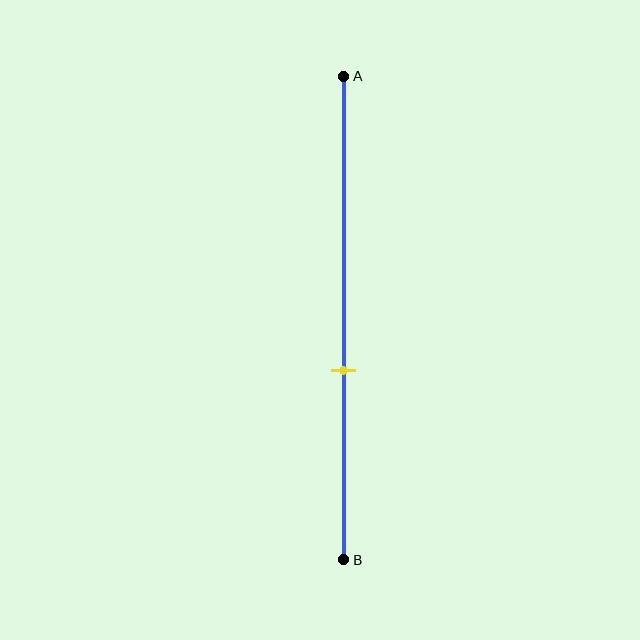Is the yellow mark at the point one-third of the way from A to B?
No, the mark is at about 60% from A, not at the 33% one-third point.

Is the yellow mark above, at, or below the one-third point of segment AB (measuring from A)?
The yellow mark is below the one-third point of segment AB.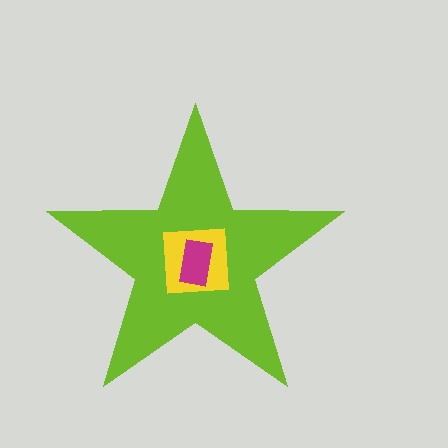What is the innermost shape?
The magenta rectangle.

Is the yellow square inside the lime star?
Yes.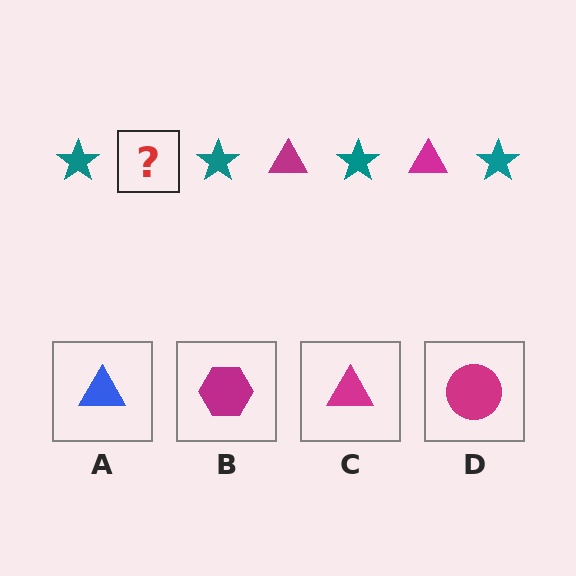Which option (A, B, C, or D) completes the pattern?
C.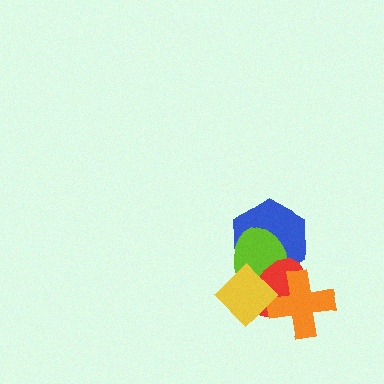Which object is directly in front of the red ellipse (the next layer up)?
The orange cross is directly in front of the red ellipse.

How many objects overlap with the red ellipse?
4 objects overlap with the red ellipse.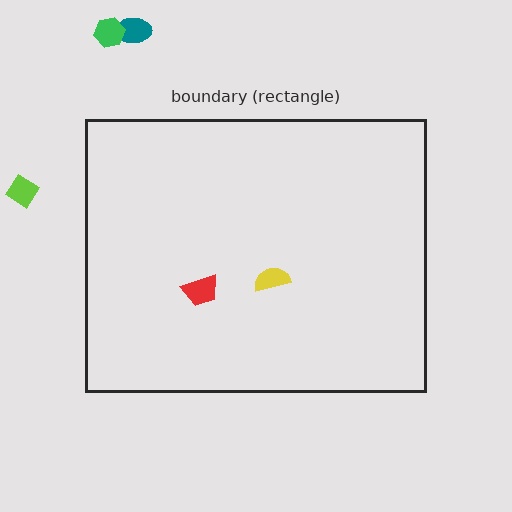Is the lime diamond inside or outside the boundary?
Outside.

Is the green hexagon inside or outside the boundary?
Outside.